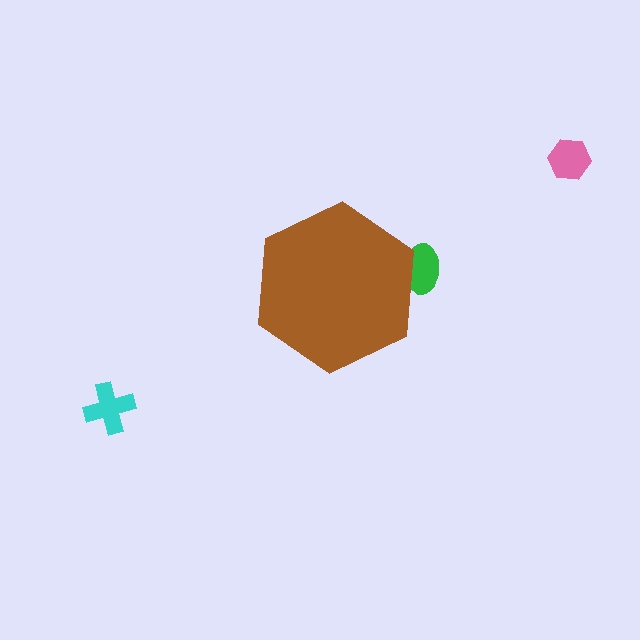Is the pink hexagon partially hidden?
No, the pink hexagon is fully visible.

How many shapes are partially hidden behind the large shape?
1 shape is partially hidden.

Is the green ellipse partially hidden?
Yes, the green ellipse is partially hidden behind the brown hexagon.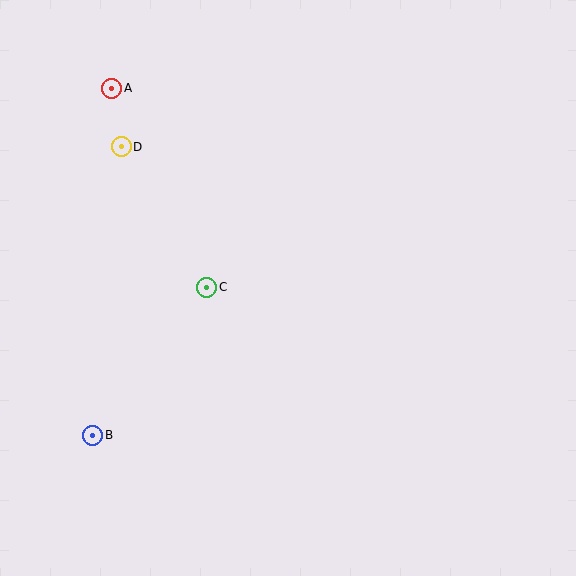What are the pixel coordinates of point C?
Point C is at (207, 287).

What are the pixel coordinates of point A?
Point A is at (112, 88).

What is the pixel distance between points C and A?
The distance between C and A is 220 pixels.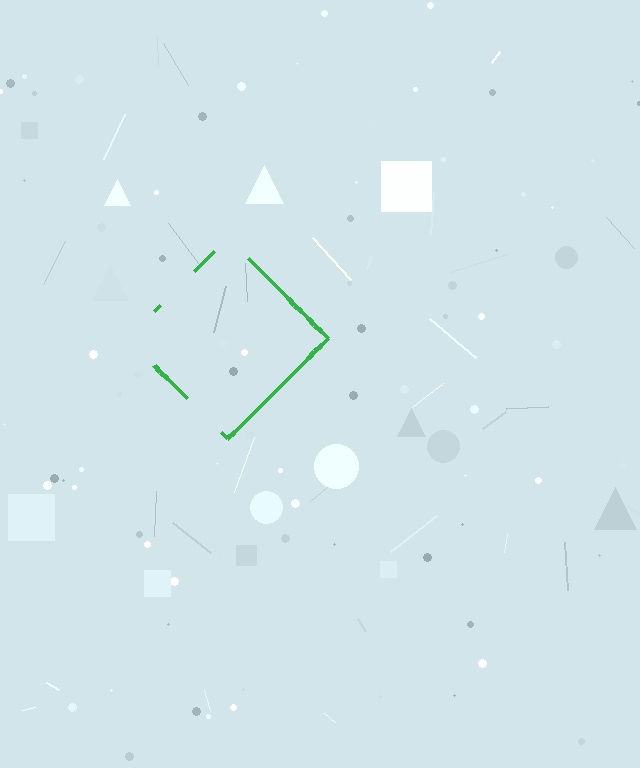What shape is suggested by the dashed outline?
The dashed outline suggests a diamond.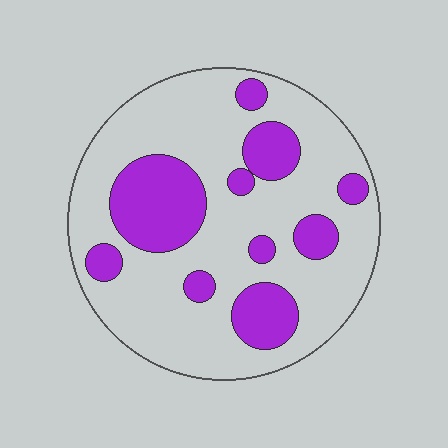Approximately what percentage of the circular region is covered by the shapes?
Approximately 25%.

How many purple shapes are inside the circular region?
10.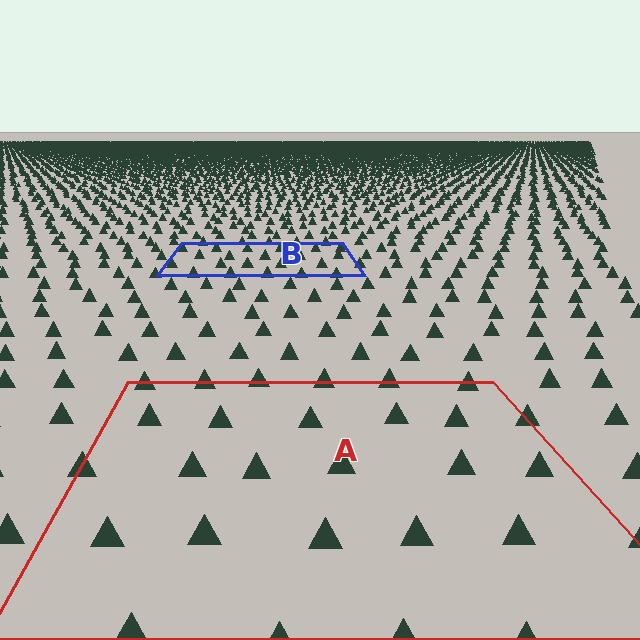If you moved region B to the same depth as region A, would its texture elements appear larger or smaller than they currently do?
They would appear larger. At a closer depth, the same texture elements are projected at a bigger on-screen size.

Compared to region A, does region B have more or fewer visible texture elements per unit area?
Region B has more texture elements per unit area — they are packed more densely because it is farther away.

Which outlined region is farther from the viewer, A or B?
Region B is farther from the viewer — the texture elements inside it appear smaller and more densely packed.